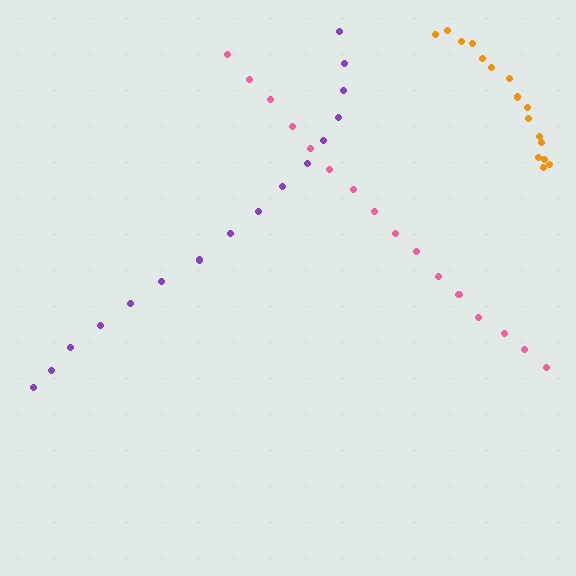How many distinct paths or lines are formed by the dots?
There are 3 distinct paths.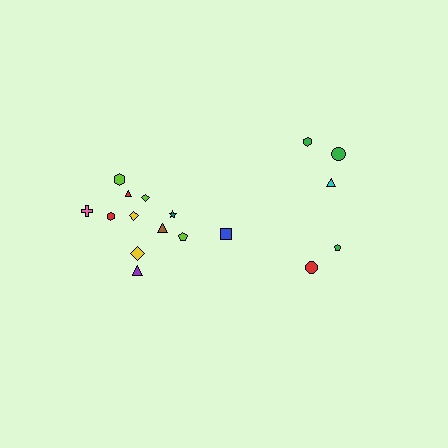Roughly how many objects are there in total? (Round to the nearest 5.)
Roughly 15 objects in total.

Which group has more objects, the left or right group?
The left group.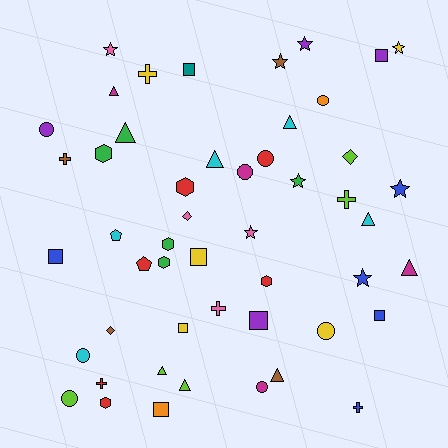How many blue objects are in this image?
There are 5 blue objects.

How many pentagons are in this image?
There are 2 pentagons.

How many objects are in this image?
There are 50 objects.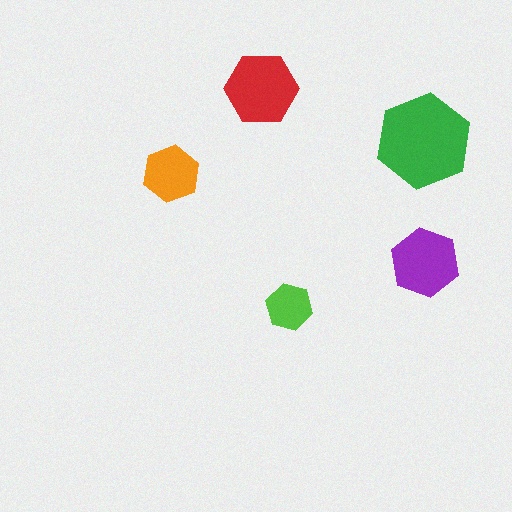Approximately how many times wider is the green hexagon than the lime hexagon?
About 2 times wider.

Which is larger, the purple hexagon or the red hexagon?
The red one.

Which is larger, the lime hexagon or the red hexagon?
The red one.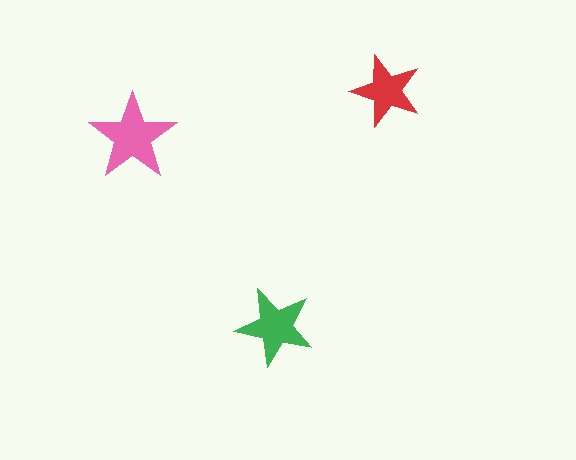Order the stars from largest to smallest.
the pink one, the green one, the red one.